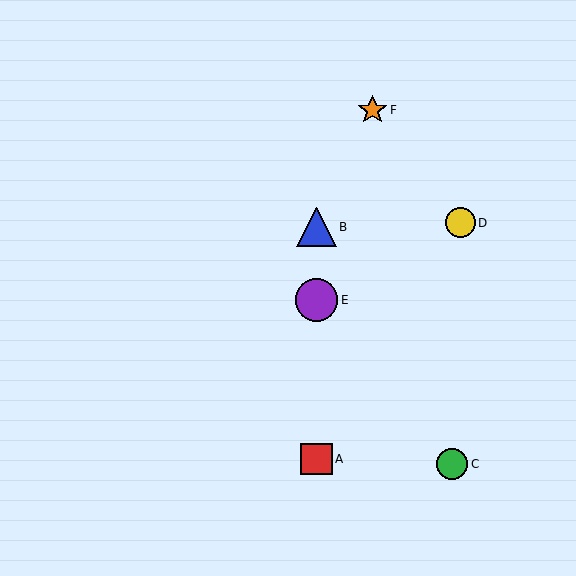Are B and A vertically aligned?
Yes, both are at x≈317.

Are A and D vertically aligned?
No, A is at x≈317 and D is at x≈460.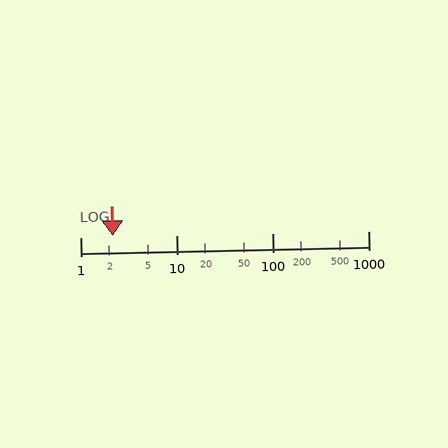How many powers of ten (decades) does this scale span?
The scale spans 3 decades, from 1 to 1000.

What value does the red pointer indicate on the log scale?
The pointer indicates approximately 2.2.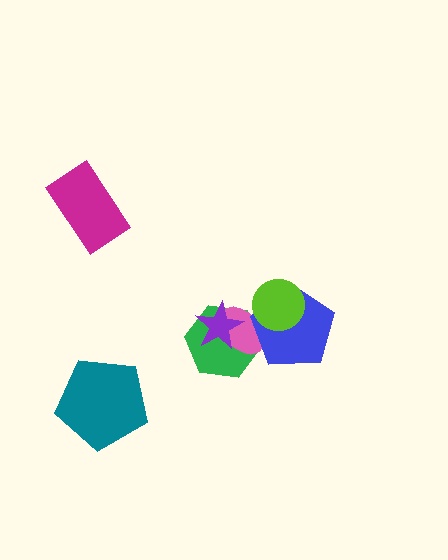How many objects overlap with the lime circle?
2 objects overlap with the lime circle.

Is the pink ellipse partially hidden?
Yes, it is partially covered by another shape.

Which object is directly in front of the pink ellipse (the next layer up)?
The blue pentagon is directly in front of the pink ellipse.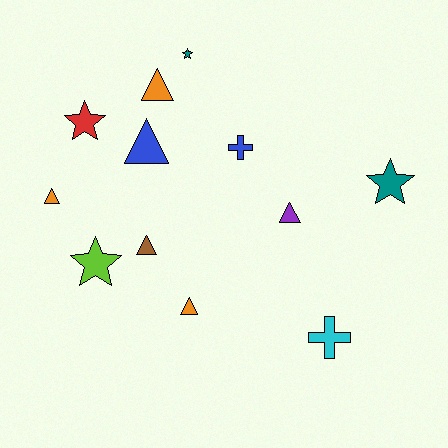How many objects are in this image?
There are 12 objects.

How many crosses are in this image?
There are 2 crosses.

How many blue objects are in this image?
There are 2 blue objects.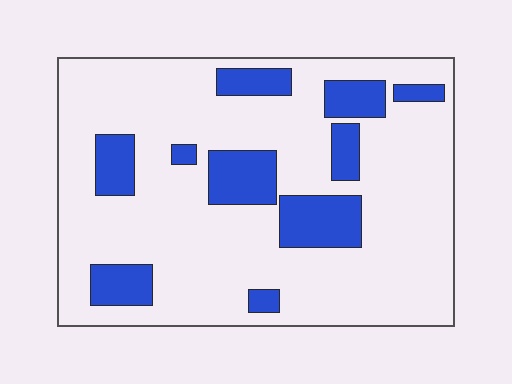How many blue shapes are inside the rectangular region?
10.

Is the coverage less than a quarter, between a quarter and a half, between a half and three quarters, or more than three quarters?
Less than a quarter.